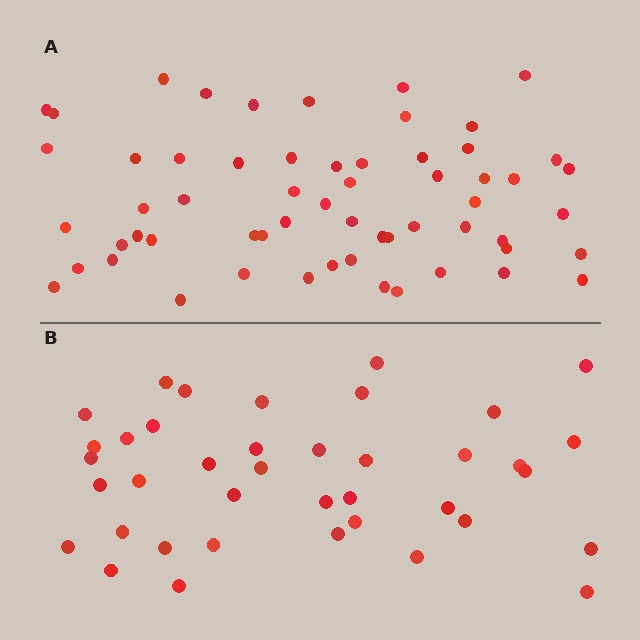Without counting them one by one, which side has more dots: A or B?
Region A (the top region) has more dots.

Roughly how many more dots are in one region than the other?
Region A has approximately 20 more dots than region B.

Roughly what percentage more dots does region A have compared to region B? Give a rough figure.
About 50% more.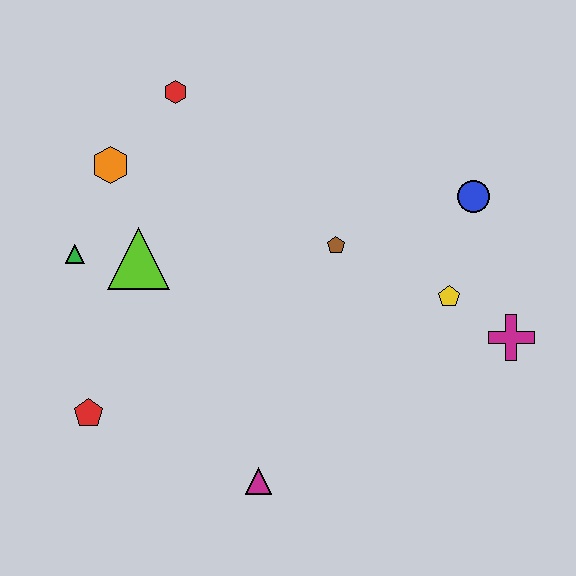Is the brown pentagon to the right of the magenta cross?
No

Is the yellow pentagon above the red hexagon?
No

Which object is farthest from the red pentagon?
The blue circle is farthest from the red pentagon.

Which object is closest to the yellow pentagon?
The magenta cross is closest to the yellow pentagon.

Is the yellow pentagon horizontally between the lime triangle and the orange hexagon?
No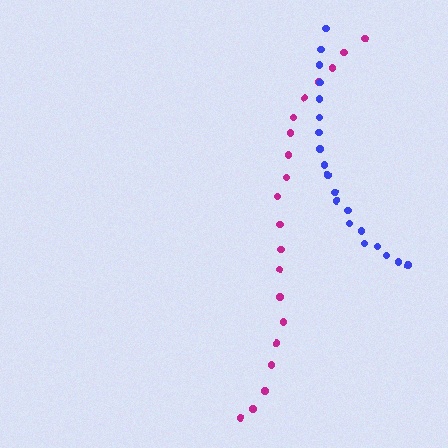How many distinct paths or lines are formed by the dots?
There are 2 distinct paths.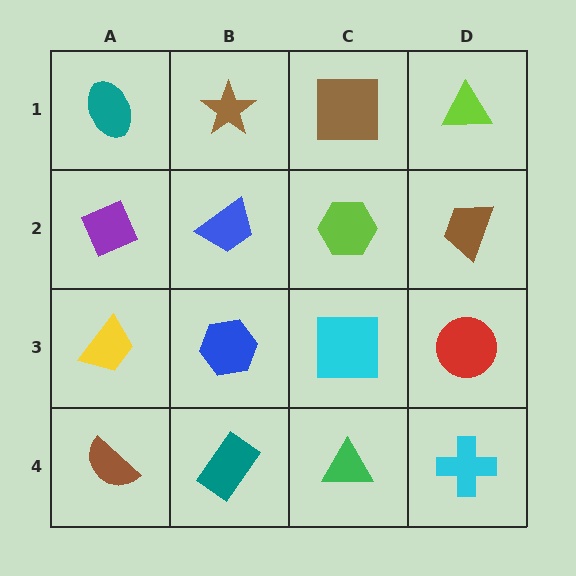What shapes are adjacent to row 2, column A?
A teal ellipse (row 1, column A), a yellow trapezoid (row 3, column A), a blue trapezoid (row 2, column B).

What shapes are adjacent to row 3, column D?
A brown trapezoid (row 2, column D), a cyan cross (row 4, column D), a cyan square (row 3, column C).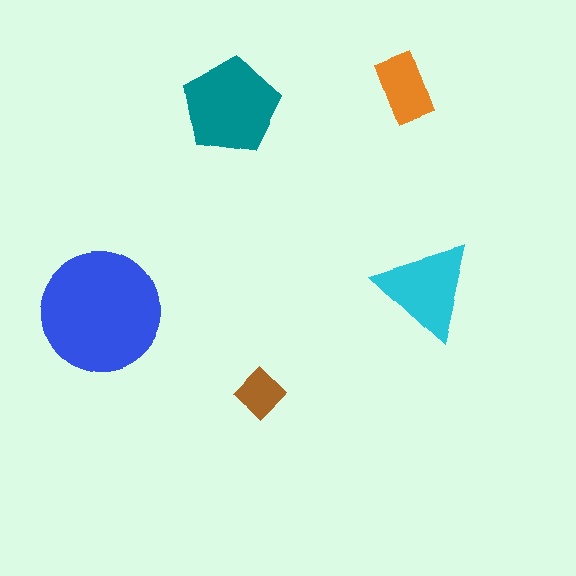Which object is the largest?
The blue circle.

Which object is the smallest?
The brown diamond.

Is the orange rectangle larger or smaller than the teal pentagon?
Smaller.